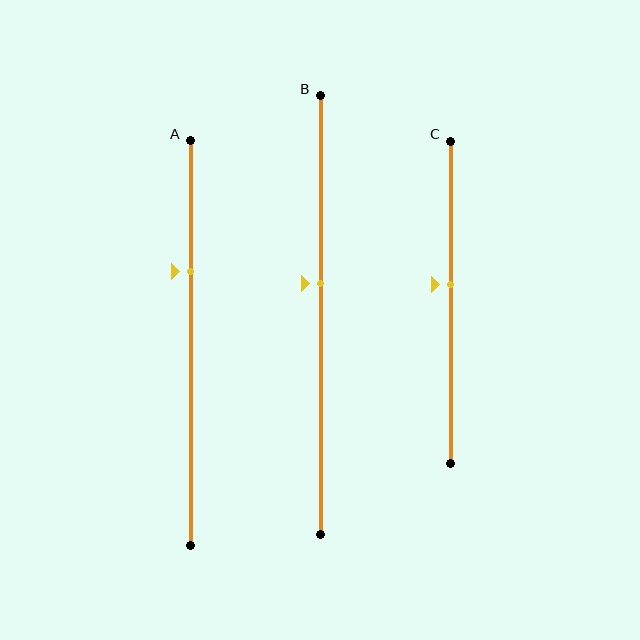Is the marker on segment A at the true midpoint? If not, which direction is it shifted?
No, the marker on segment A is shifted upward by about 18% of the segment length.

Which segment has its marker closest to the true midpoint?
Segment C has its marker closest to the true midpoint.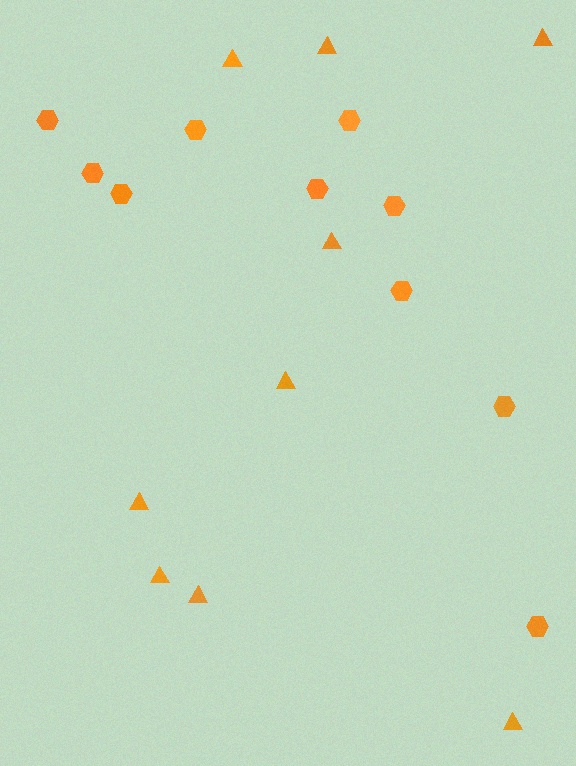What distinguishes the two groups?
There are 2 groups: one group of triangles (9) and one group of hexagons (10).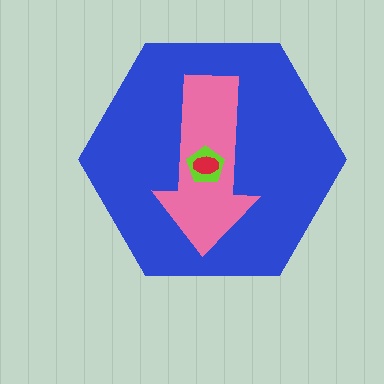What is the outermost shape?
The blue hexagon.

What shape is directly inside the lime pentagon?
The red ellipse.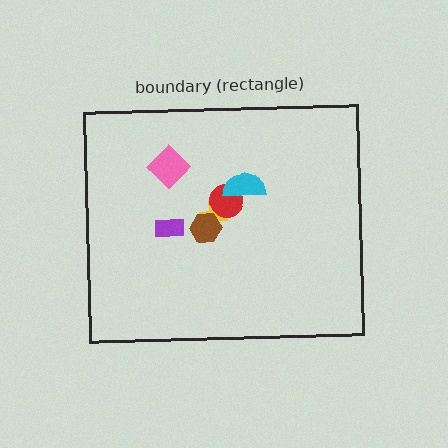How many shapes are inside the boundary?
6 inside, 0 outside.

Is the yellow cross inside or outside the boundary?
Inside.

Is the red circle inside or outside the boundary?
Inside.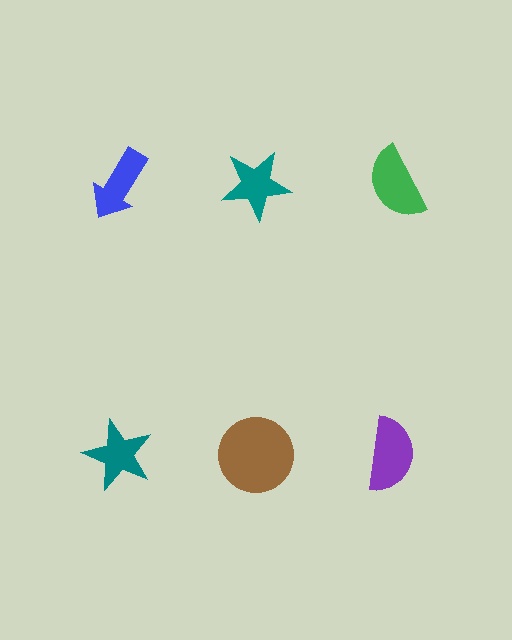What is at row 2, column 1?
A teal star.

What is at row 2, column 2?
A brown circle.